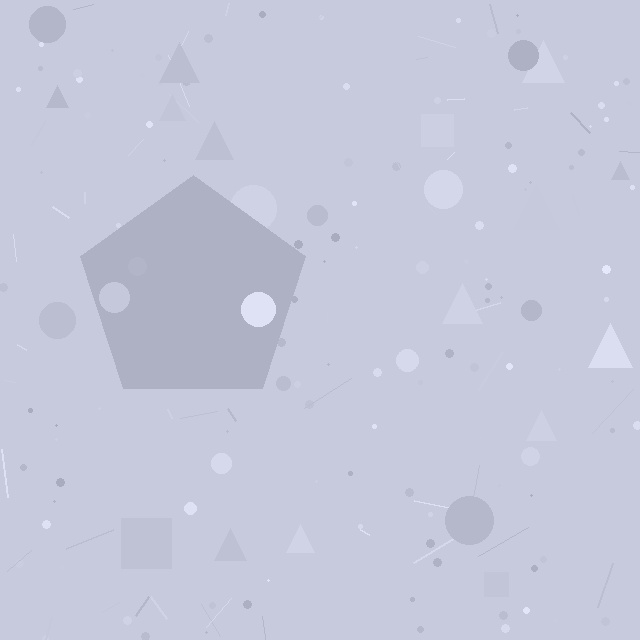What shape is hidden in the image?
A pentagon is hidden in the image.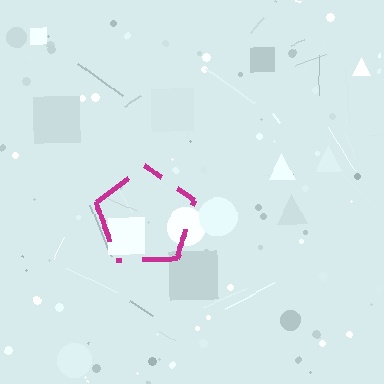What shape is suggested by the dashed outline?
The dashed outline suggests a pentagon.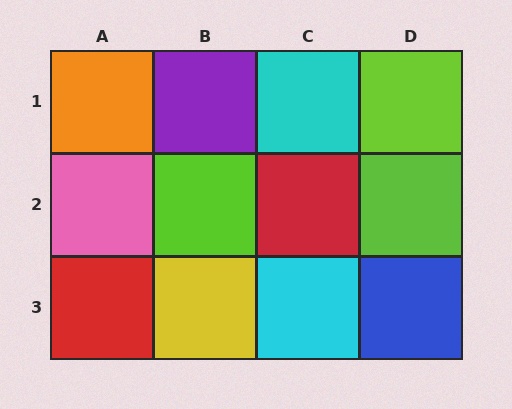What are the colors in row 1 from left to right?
Orange, purple, cyan, lime.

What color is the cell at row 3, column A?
Red.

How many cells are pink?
1 cell is pink.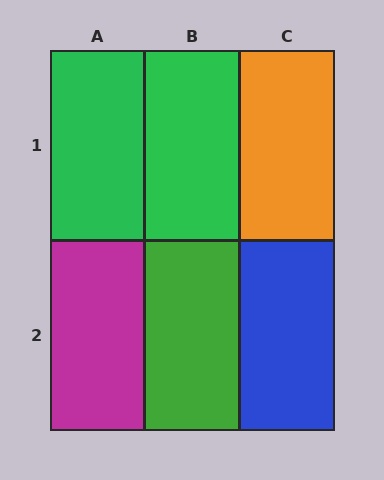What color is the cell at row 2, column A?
Magenta.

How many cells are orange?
1 cell is orange.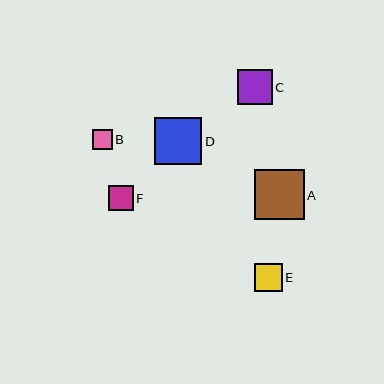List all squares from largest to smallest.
From largest to smallest: A, D, C, E, F, B.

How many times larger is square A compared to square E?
Square A is approximately 1.8 times the size of square E.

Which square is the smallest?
Square B is the smallest with a size of approximately 20 pixels.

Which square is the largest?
Square A is the largest with a size of approximately 49 pixels.